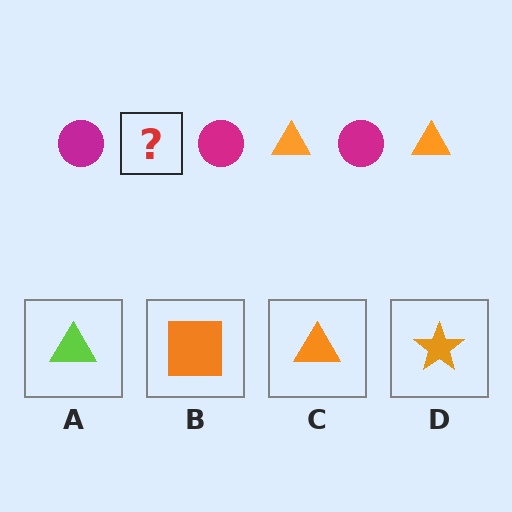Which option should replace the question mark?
Option C.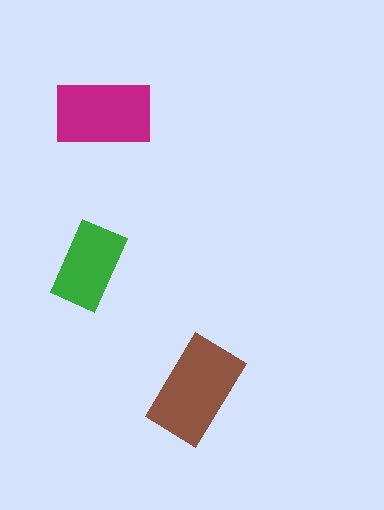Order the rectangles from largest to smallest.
the brown one, the magenta one, the green one.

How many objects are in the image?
There are 3 objects in the image.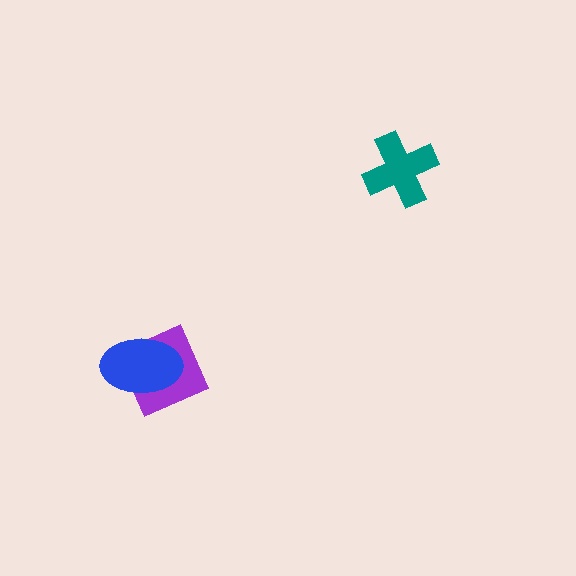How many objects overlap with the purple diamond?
1 object overlaps with the purple diamond.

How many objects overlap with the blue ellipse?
1 object overlaps with the blue ellipse.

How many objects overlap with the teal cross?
0 objects overlap with the teal cross.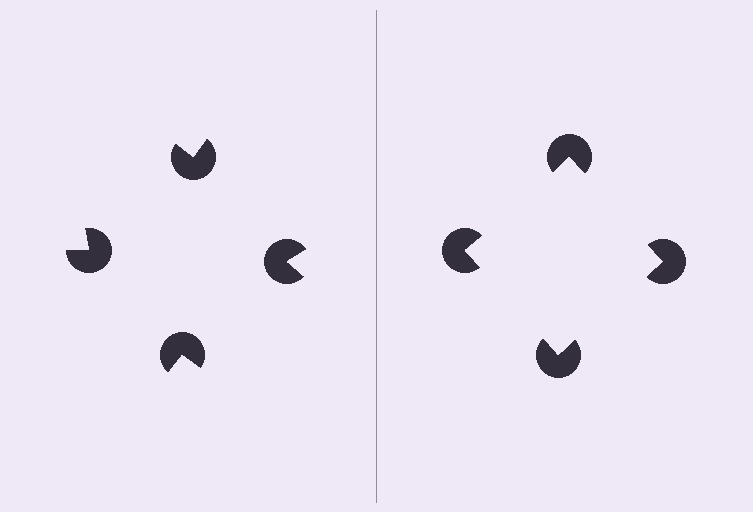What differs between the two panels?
The pac-man discs are positioned identically on both sides; only the wedge orientations differ. On the right they align to a square; on the left they are misaligned.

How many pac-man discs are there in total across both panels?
8 — 4 on each side.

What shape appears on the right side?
An illusory square.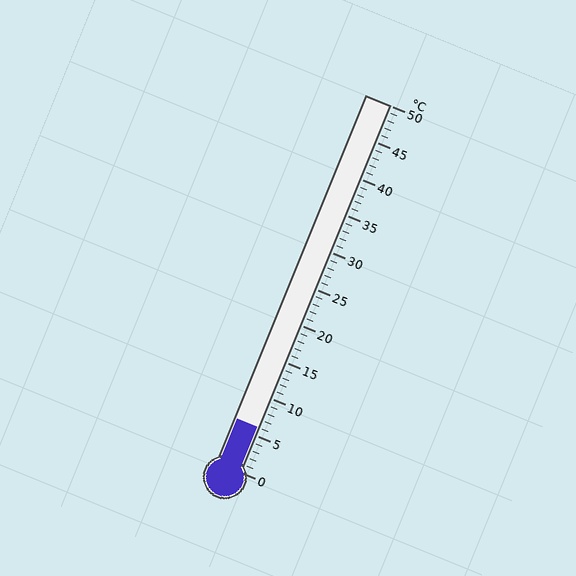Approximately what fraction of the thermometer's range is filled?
The thermometer is filled to approximately 10% of its range.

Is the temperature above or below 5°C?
The temperature is above 5°C.